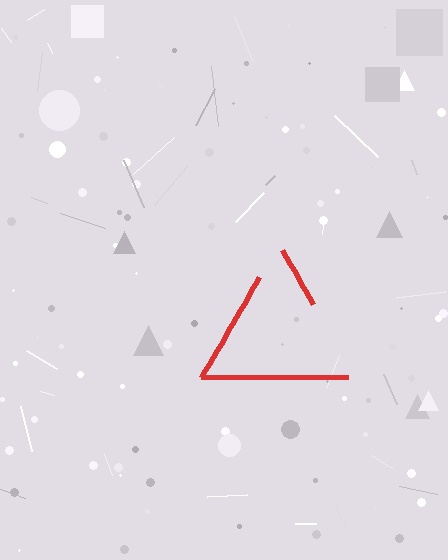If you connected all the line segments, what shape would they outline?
They would outline a triangle.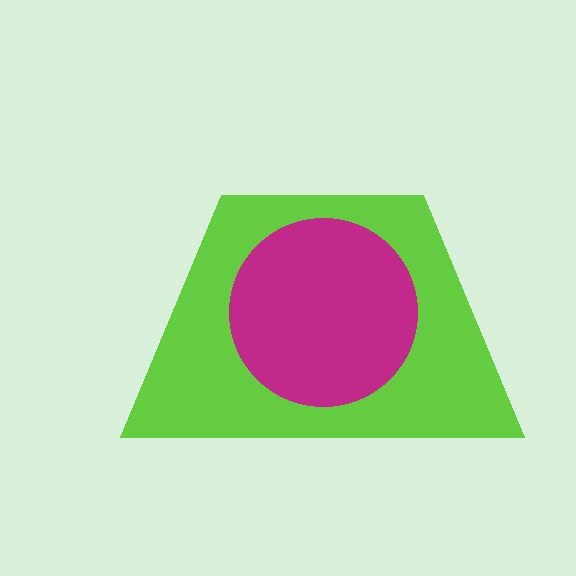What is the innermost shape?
The magenta circle.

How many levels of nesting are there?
2.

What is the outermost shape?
The lime trapezoid.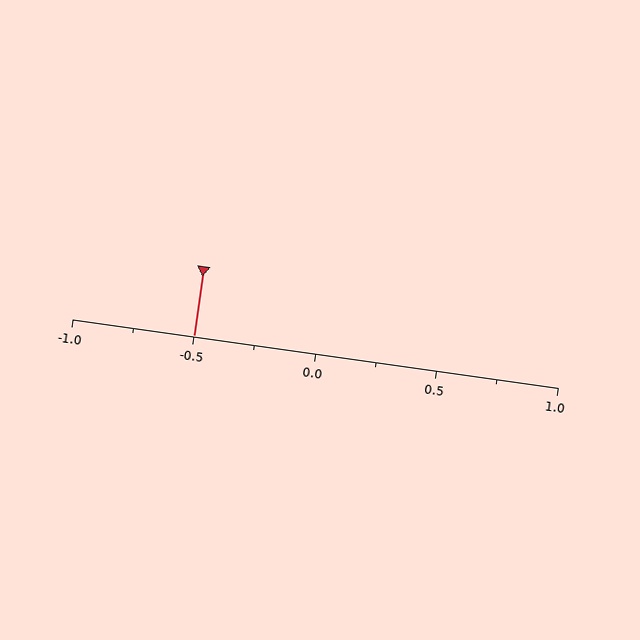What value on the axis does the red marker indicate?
The marker indicates approximately -0.5.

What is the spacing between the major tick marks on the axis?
The major ticks are spaced 0.5 apart.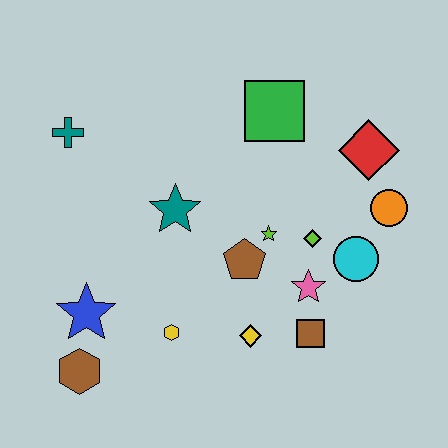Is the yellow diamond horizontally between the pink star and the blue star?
Yes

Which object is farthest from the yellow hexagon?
The red diamond is farthest from the yellow hexagon.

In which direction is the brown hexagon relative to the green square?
The brown hexagon is below the green square.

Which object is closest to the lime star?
The brown pentagon is closest to the lime star.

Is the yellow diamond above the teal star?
No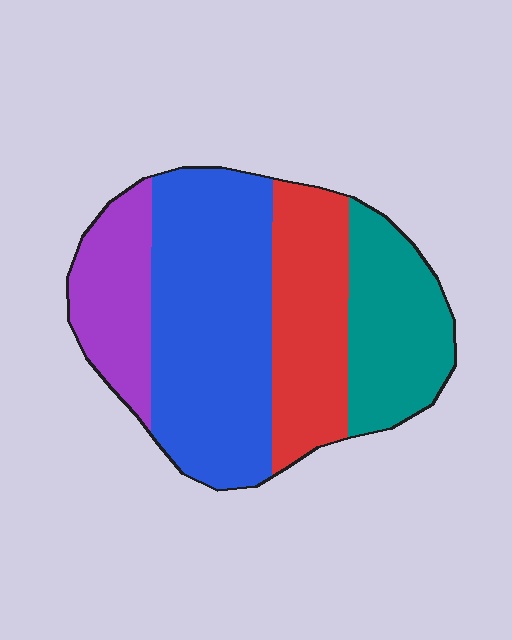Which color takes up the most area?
Blue, at roughly 40%.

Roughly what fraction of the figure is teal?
Teal covers roughly 20% of the figure.